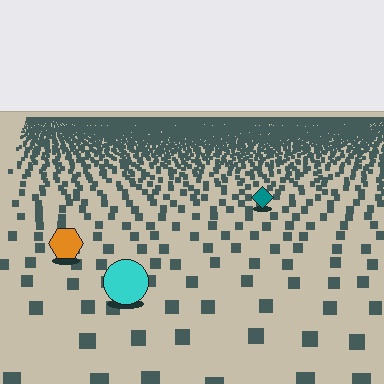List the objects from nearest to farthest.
From nearest to farthest: the cyan circle, the orange hexagon, the teal diamond.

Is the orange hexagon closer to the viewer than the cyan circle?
No. The cyan circle is closer — you can tell from the texture gradient: the ground texture is coarser near it.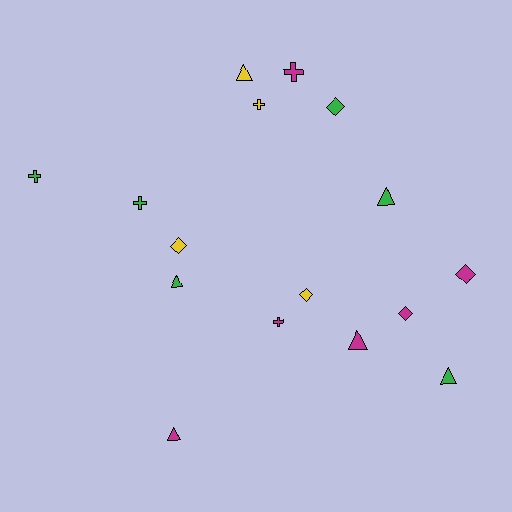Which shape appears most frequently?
Triangle, with 6 objects.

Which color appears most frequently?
Green, with 6 objects.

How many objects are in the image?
There are 16 objects.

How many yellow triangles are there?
There is 1 yellow triangle.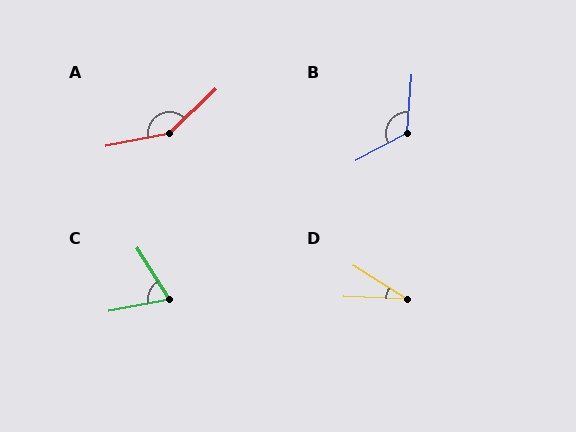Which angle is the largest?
A, at approximately 148 degrees.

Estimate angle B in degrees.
Approximately 122 degrees.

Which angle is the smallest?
D, at approximately 31 degrees.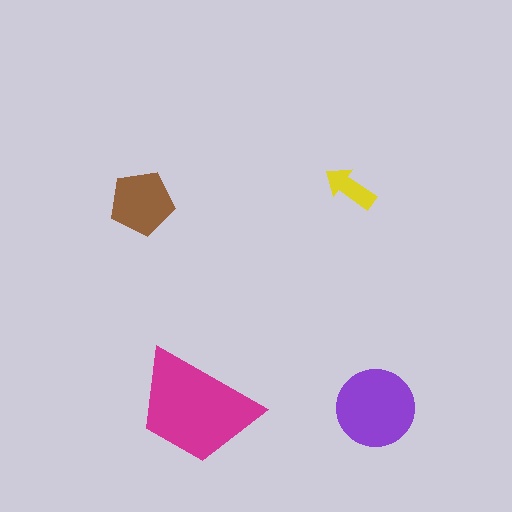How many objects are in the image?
There are 4 objects in the image.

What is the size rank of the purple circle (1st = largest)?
2nd.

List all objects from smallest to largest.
The yellow arrow, the brown pentagon, the purple circle, the magenta trapezoid.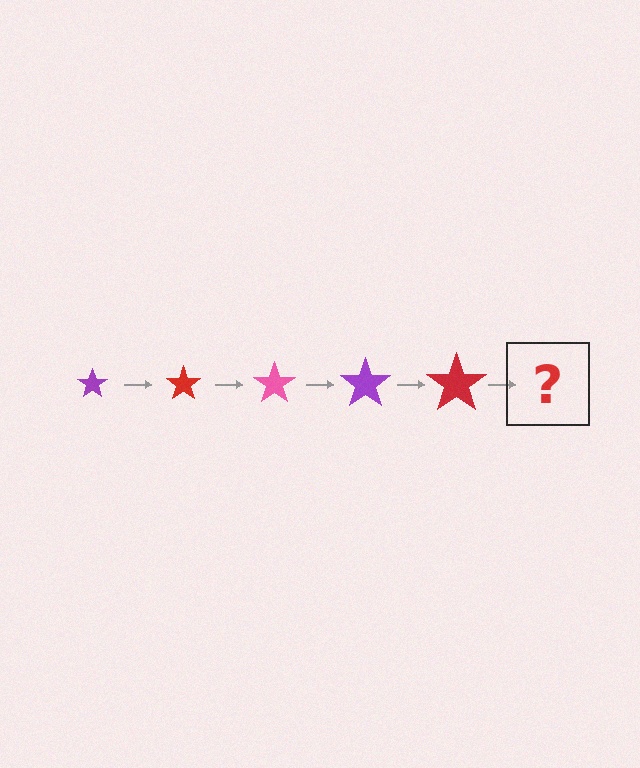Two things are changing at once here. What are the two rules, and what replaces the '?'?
The two rules are that the star grows larger each step and the color cycles through purple, red, and pink. The '?' should be a pink star, larger than the previous one.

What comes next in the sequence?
The next element should be a pink star, larger than the previous one.